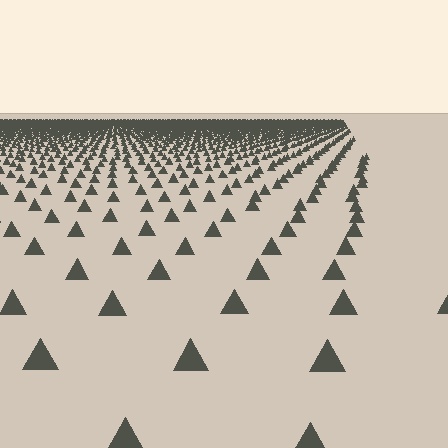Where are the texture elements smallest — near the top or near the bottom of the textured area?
Near the top.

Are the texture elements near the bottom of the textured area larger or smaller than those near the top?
Larger. Near the bottom, elements are closer to the viewer and appear at a bigger on-screen size.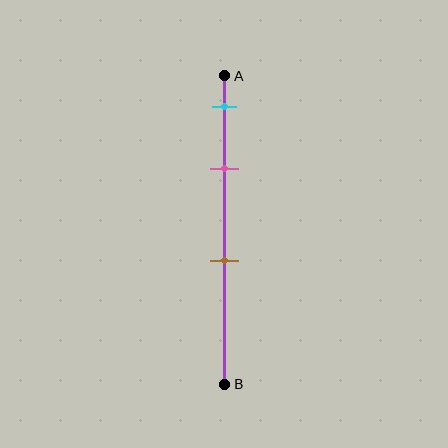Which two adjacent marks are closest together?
The cyan and pink marks are the closest adjacent pair.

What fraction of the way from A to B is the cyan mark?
The cyan mark is approximately 10% (0.1) of the way from A to B.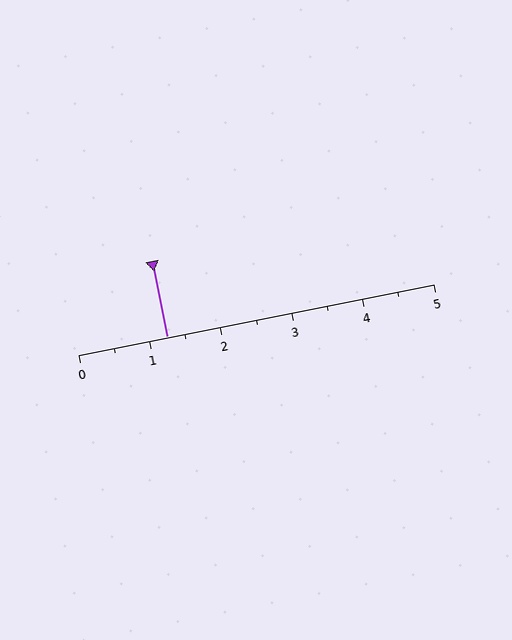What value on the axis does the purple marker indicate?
The marker indicates approximately 1.2.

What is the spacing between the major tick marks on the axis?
The major ticks are spaced 1 apart.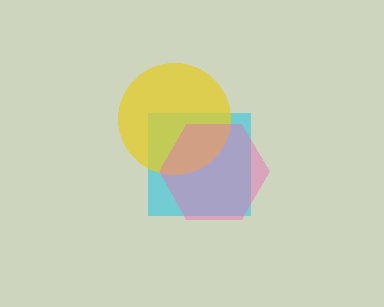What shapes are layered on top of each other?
The layered shapes are: a cyan square, a yellow circle, a pink hexagon.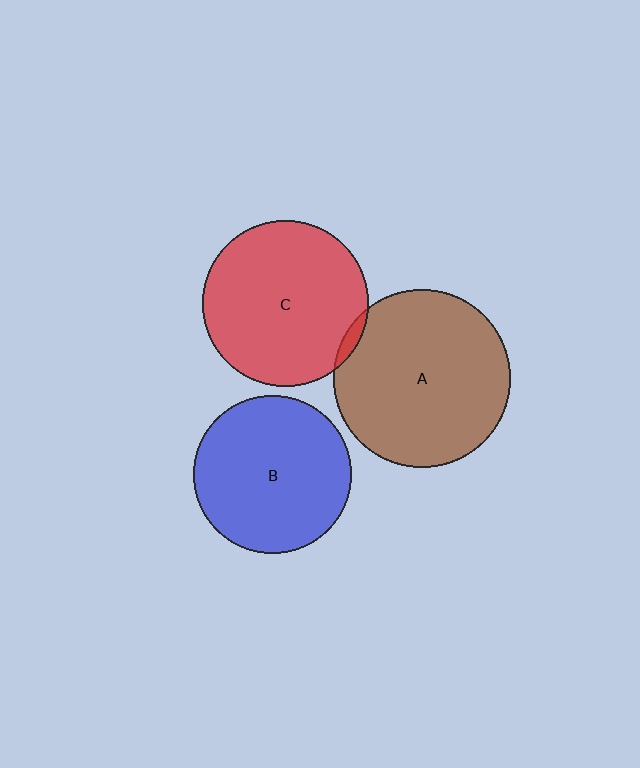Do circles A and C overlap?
Yes.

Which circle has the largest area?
Circle A (brown).